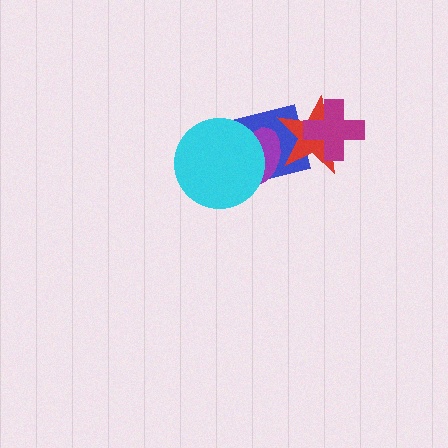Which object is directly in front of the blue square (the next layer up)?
The purple ellipse is directly in front of the blue square.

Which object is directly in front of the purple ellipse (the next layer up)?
The red star is directly in front of the purple ellipse.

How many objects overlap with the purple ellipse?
3 objects overlap with the purple ellipse.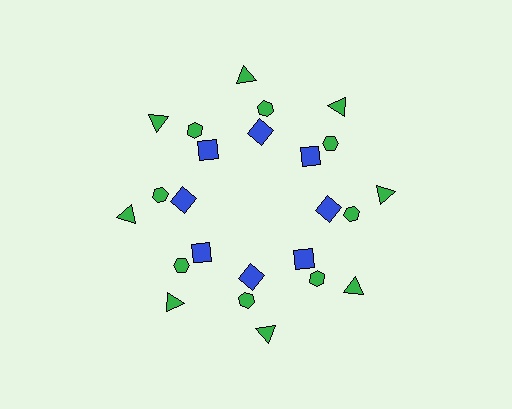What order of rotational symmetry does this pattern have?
This pattern has 8-fold rotational symmetry.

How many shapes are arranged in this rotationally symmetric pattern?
There are 24 shapes, arranged in 8 groups of 3.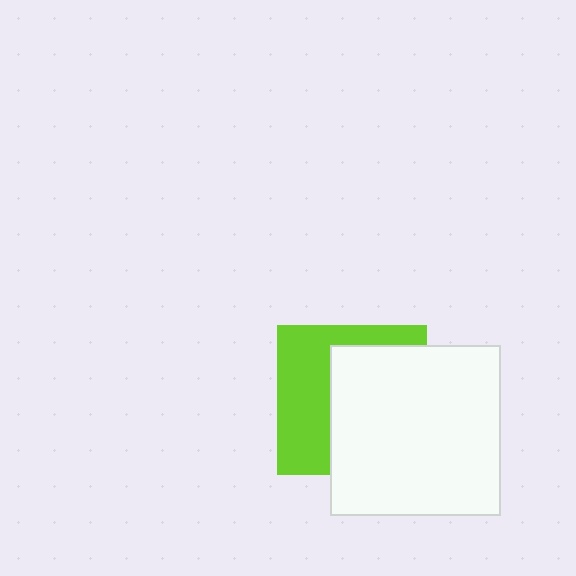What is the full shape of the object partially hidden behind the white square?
The partially hidden object is a lime square.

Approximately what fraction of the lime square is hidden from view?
Roughly 57% of the lime square is hidden behind the white square.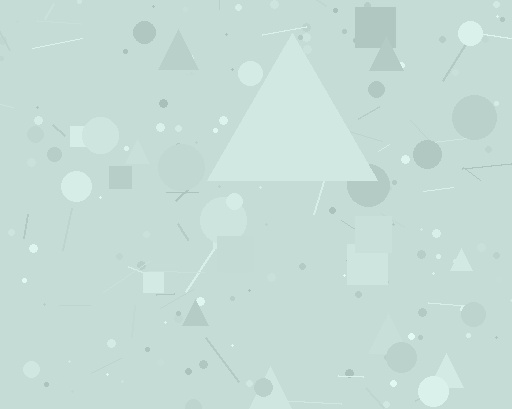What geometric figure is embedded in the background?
A triangle is embedded in the background.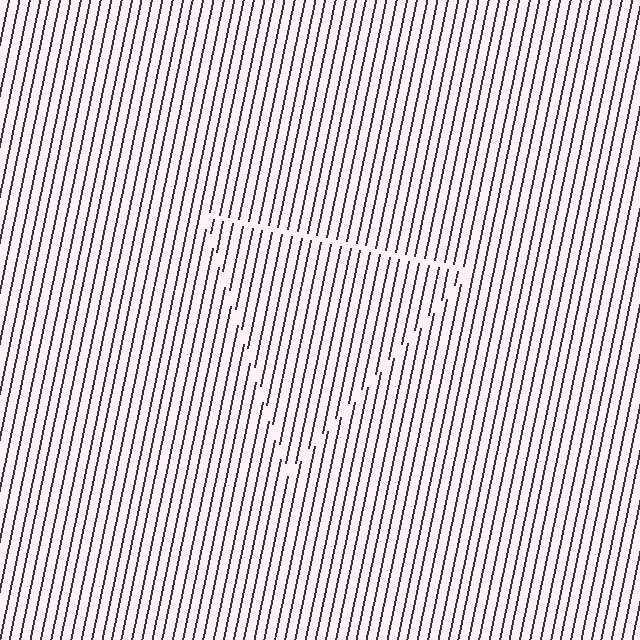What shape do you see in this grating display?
An illusory triangle. The interior of the shape contains the same grating, shifted by half a period — the contour is defined by the phase discontinuity where line-ends from the inner and outer gratings abut.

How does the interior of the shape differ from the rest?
The interior of the shape contains the same grating, shifted by half a period — the contour is defined by the phase discontinuity where line-ends from the inner and outer gratings abut.